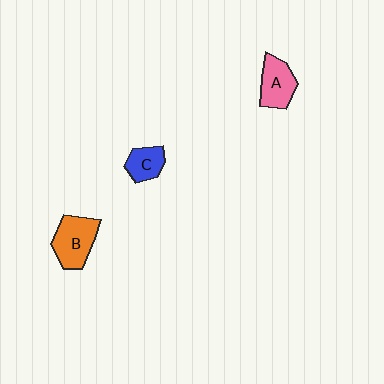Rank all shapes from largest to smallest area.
From largest to smallest: B (orange), A (pink), C (blue).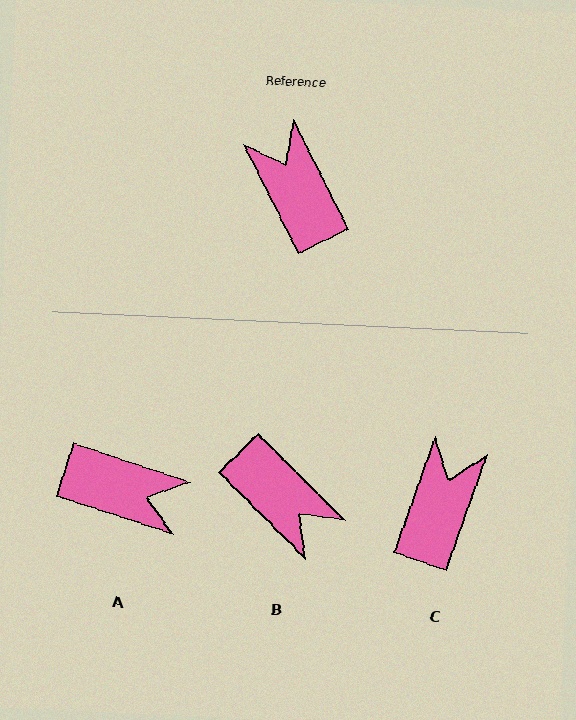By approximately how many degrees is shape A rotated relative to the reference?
Approximately 135 degrees clockwise.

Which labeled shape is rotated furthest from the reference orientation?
B, about 161 degrees away.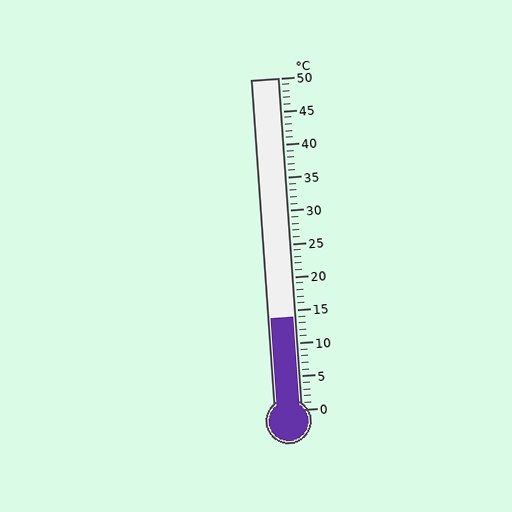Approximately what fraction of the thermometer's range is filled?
The thermometer is filled to approximately 30% of its range.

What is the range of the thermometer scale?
The thermometer scale ranges from 0°C to 50°C.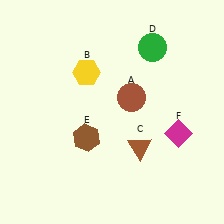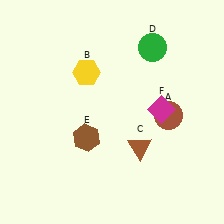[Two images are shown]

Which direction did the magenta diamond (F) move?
The magenta diamond (F) moved up.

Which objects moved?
The objects that moved are: the brown circle (A), the magenta diamond (F).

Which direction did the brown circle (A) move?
The brown circle (A) moved right.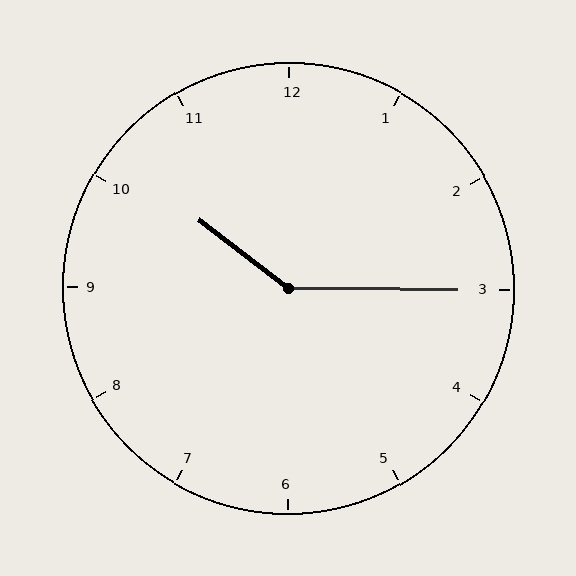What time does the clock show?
10:15.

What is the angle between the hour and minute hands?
Approximately 142 degrees.